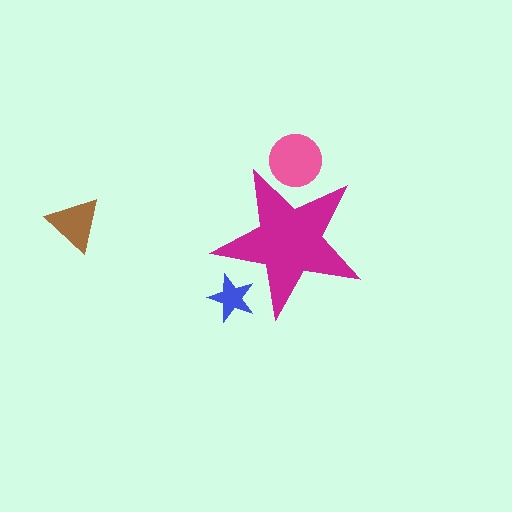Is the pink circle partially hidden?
Yes, the pink circle is partially hidden behind the magenta star.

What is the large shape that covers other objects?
A magenta star.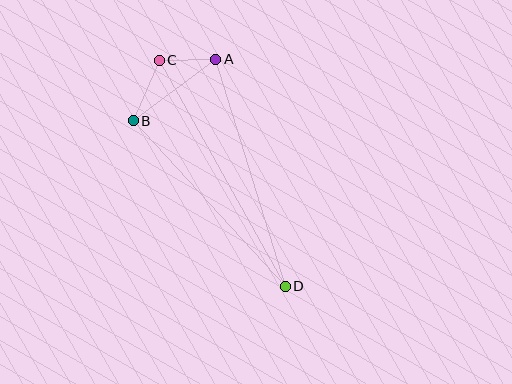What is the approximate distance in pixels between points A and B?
The distance between A and B is approximately 103 pixels.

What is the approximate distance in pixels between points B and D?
The distance between B and D is approximately 225 pixels.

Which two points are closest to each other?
Points A and C are closest to each other.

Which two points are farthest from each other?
Points C and D are farthest from each other.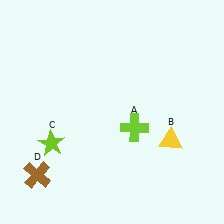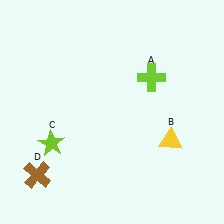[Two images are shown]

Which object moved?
The lime cross (A) moved up.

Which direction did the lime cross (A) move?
The lime cross (A) moved up.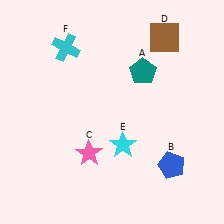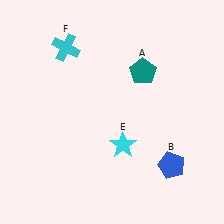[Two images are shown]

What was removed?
The brown square (D), the pink star (C) were removed in Image 2.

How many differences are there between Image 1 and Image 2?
There are 2 differences between the two images.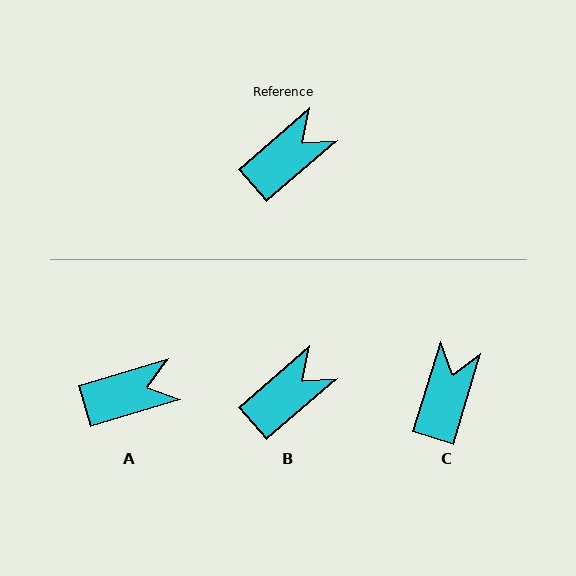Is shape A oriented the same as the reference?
No, it is off by about 24 degrees.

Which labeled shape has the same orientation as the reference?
B.